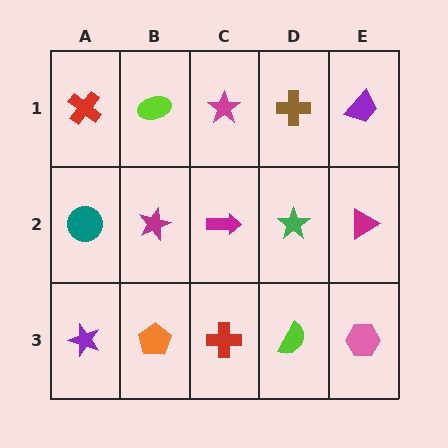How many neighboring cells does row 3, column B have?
3.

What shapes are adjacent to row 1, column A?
A teal circle (row 2, column A), a lime ellipse (row 1, column B).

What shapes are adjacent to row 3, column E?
A magenta triangle (row 2, column E), a lime semicircle (row 3, column D).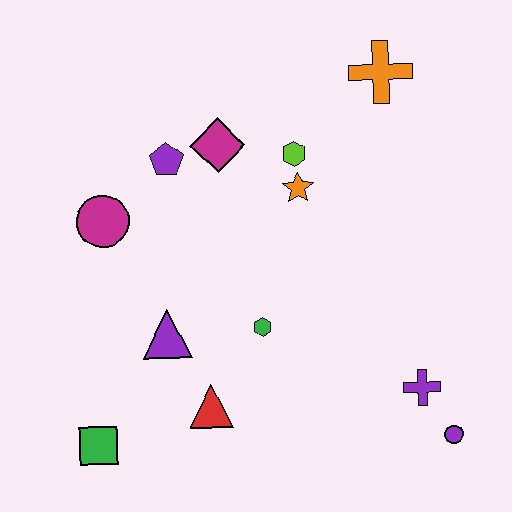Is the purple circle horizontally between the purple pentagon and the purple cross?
No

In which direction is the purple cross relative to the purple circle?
The purple cross is above the purple circle.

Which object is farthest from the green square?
The orange cross is farthest from the green square.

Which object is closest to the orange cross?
The lime hexagon is closest to the orange cross.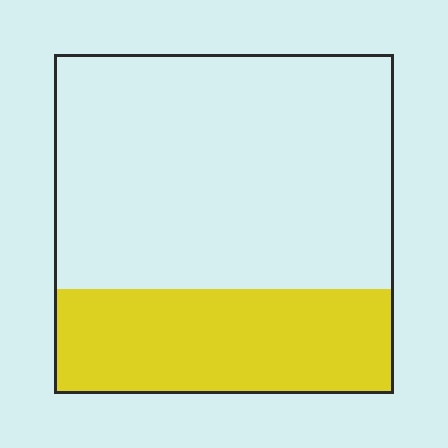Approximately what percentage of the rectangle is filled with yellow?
Approximately 30%.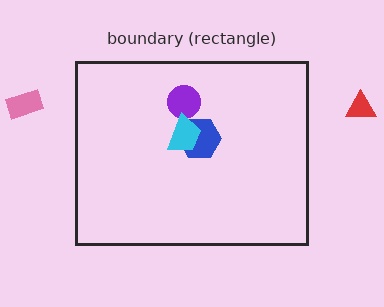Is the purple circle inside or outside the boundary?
Inside.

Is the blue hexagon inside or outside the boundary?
Inside.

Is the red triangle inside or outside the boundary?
Outside.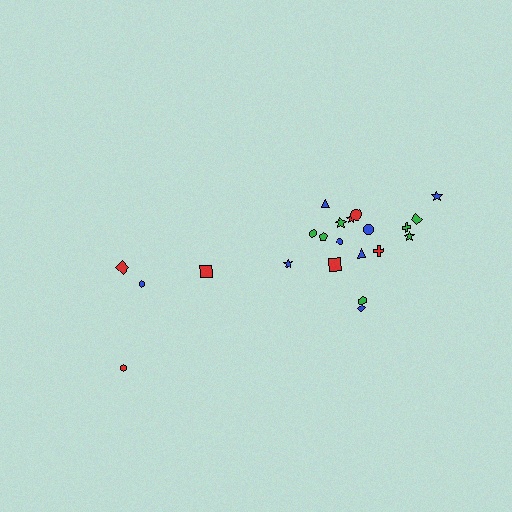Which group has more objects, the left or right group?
The right group.